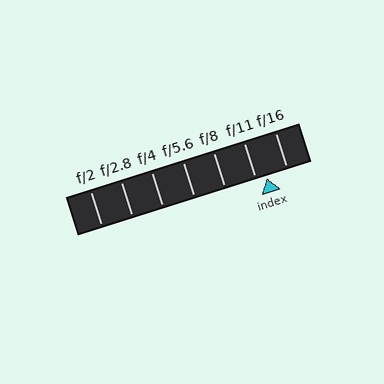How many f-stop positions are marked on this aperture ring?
There are 7 f-stop positions marked.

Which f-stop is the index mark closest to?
The index mark is closest to f/11.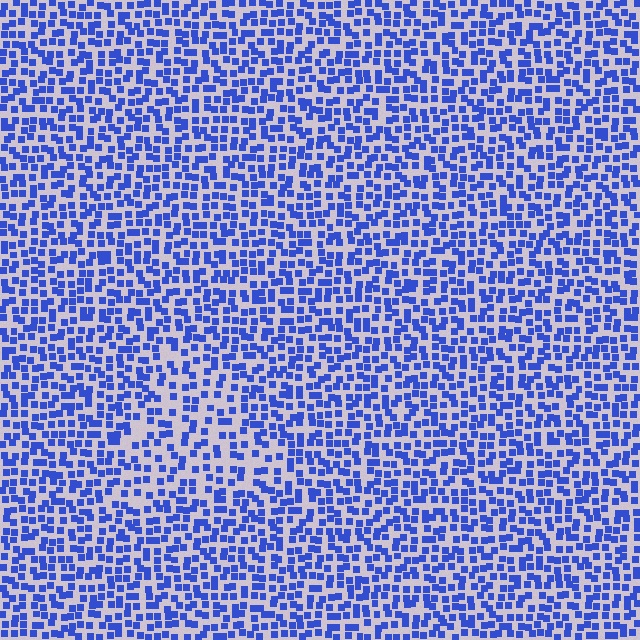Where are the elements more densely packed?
The elements are more densely packed outside the triangle boundary.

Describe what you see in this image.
The image contains small blue elements arranged at two different densities. A triangle-shaped region is visible where the elements are less densely packed than the surrounding area.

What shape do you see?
I see a triangle.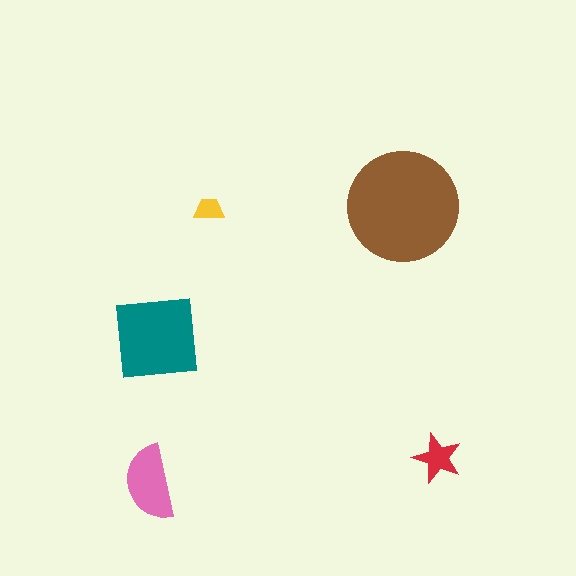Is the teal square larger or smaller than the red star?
Larger.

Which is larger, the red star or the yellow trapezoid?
The red star.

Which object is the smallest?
The yellow trapezoid.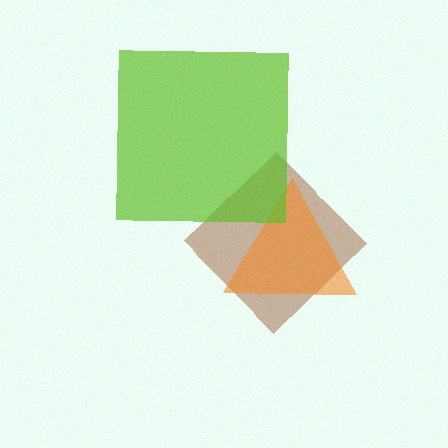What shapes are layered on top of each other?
The layered shapes are: a brown diamond, an orange triangle, a lime square.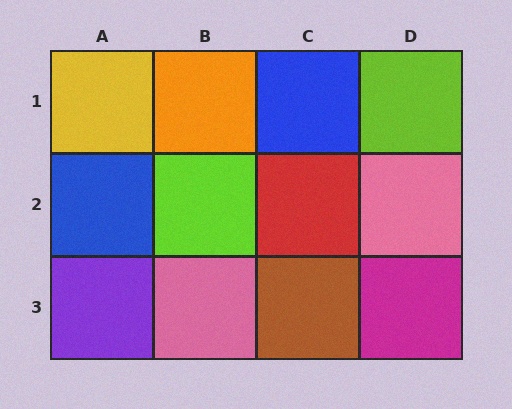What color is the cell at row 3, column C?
Brown.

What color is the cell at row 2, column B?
Lime.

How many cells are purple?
1 cell is purple.